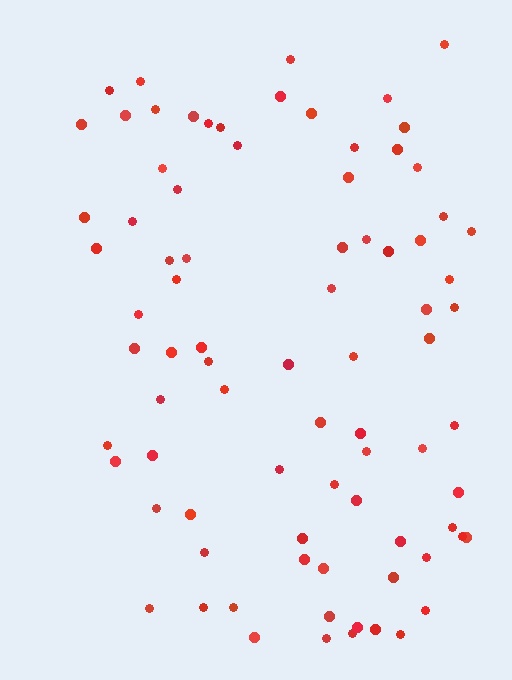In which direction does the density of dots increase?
From left to right, with the right side densest.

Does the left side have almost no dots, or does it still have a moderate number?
Still a moderate number, just noticeably fewer than the right.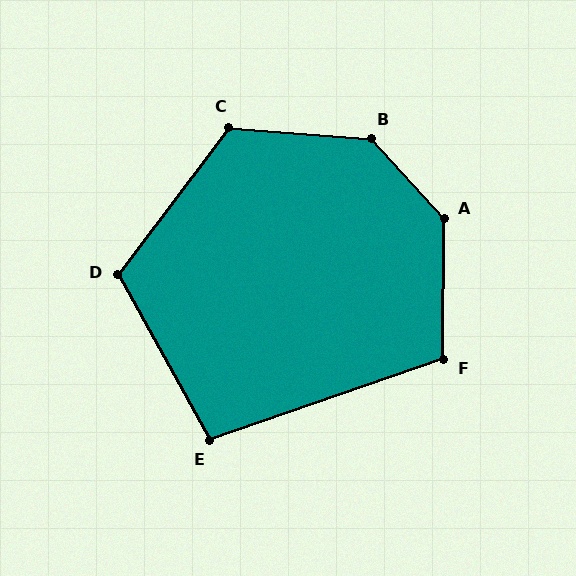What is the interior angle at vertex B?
Approximately 137 degrees (obtuse).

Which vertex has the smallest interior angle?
E, at approximately 100 degrees.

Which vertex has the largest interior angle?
A, at approximately 137 degrees.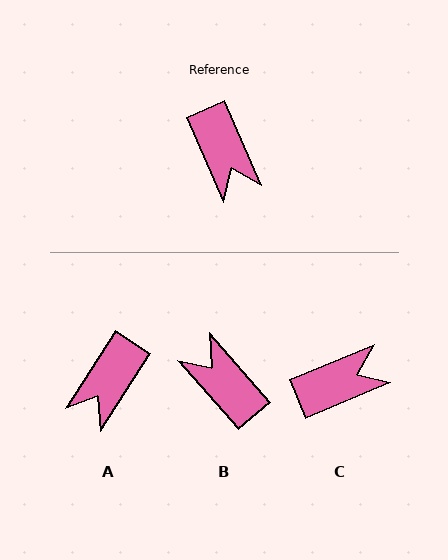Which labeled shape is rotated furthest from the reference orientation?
B, about 162 degrees away.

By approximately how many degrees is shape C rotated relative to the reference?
Approximately 89 degrees counter-clockwise.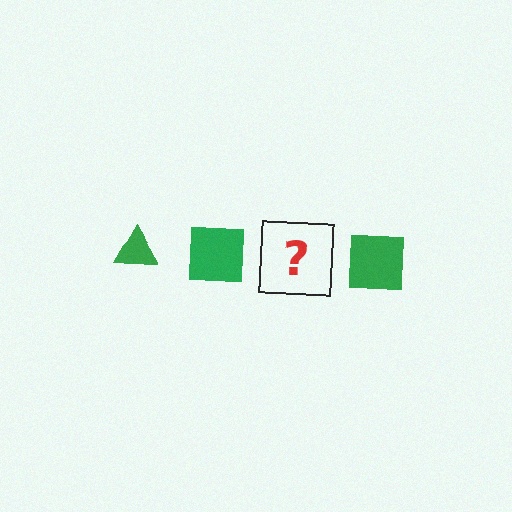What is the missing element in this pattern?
The missing element is a green triangle.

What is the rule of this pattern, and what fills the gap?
The rule is that the pattern cycles through triangle, square shapes in green. The gap should be filled with a green triangle.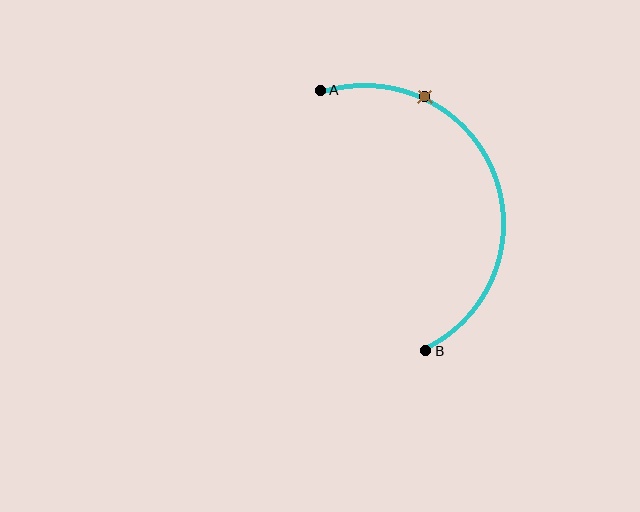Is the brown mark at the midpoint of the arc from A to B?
No. The brown mark lies on the arc but is closer to endpoint A. The arc midpoint would be at the point on the curve equidistant along the arc from both A and B.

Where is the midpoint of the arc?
The arc midpoint is the point on the curve farthest from the straight line joining A and B. It sits to the right of that line.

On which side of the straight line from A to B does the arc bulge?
The arc bulges to the right of the straight line connecting A and B.